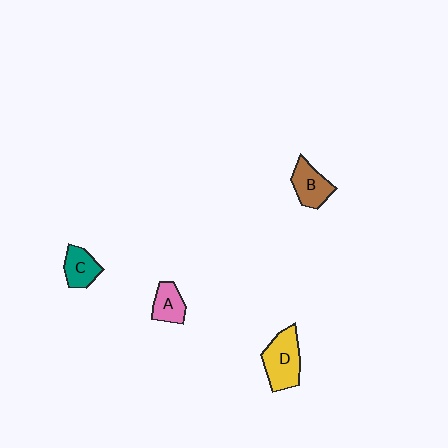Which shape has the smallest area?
Shape A (pink).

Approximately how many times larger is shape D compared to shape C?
Approximately 1.6 times.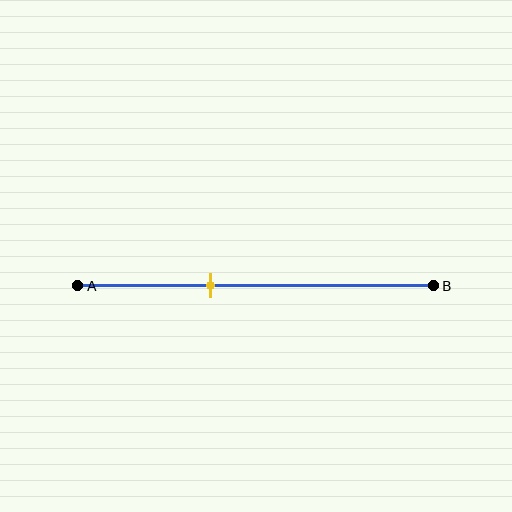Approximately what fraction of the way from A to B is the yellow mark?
The yellow mark is approximately 35% of the way from A to B.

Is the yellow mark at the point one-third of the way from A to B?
No, the mark is at about 35% from A, not at the 33% one-third point.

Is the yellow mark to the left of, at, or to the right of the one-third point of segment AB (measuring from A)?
The yellow mark is to the right of the one-third point of segment AB.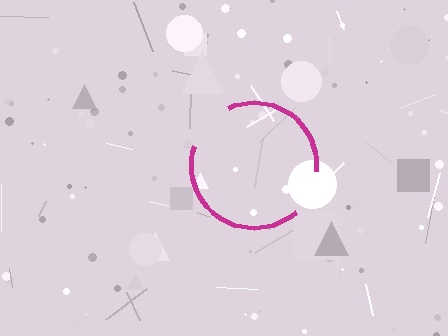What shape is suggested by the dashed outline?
The dashed outline suggests a circle.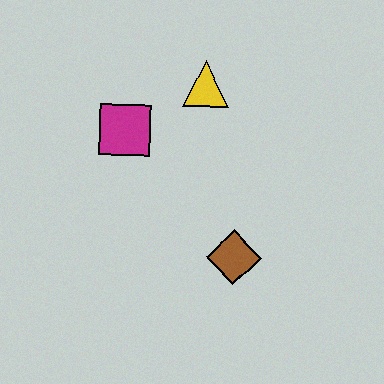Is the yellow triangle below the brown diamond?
No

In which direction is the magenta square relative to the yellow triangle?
The magenta square is to the left of the yellow triangle.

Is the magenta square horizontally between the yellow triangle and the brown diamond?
No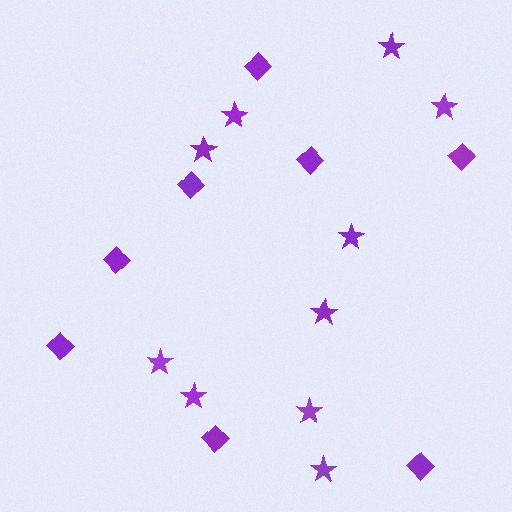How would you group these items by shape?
There are 2 groups: one group of stars (10) and one group of diamonds (8).